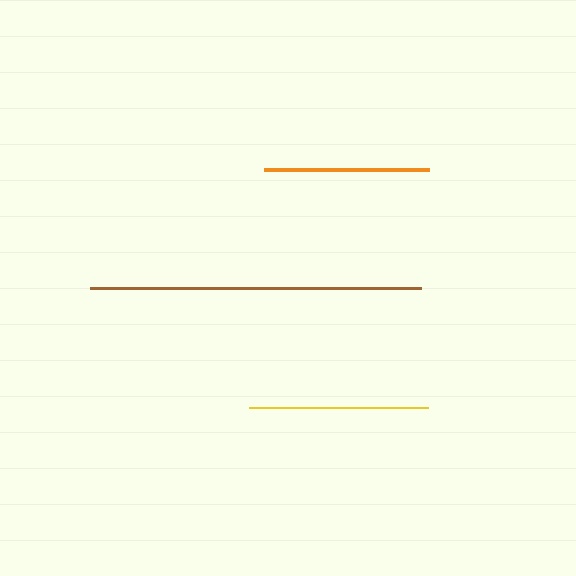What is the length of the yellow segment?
The yellow segment is approximately 179 pixels long.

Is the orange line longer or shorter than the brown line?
The brown line is longer than the orange line.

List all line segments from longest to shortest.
From longest to shortest: brown, yellow, orange.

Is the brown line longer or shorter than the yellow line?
The brown line is longer than the yellow line.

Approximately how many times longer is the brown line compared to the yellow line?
The brown line is approximately 1.9 times the length of the yellow line.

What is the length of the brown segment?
The brown segment is approximately 332 pixels long.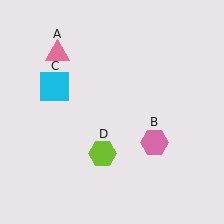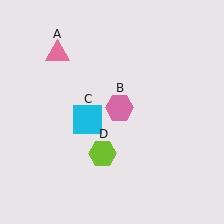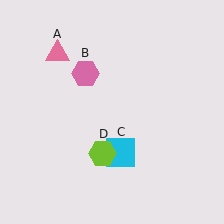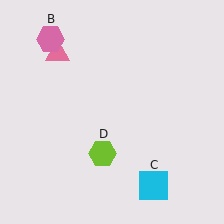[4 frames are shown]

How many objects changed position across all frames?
2 objects changed position: pink hexagon (object B), cyan square (object C).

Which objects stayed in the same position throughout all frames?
Pink triangle (object A) and lime hexagon (object D) remained stationary.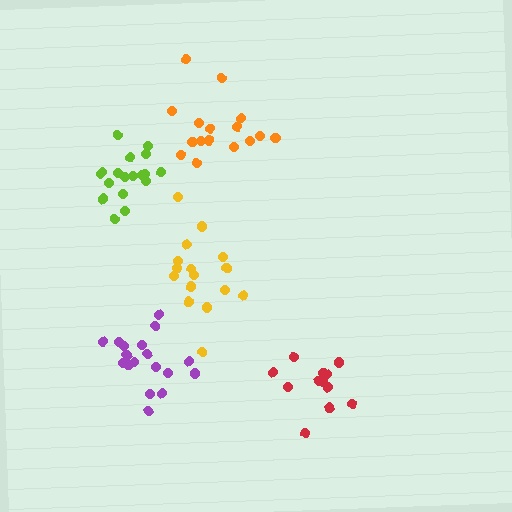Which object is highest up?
The orange cluster is topmost.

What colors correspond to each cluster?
The clusters are colored: purple, red, lime, orange, yellow.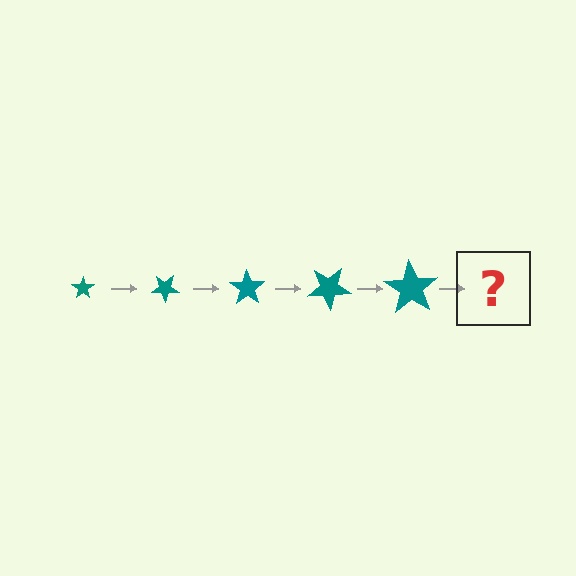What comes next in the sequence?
The next element should be a star, larger than the previous one and rotated 175 degrees from the start.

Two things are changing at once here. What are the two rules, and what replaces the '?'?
The two rules are that the star grows larger each step and it rotates 35 degrees each step. The '?' should be a star, larger than the previous one and rotated 175 degrees from the start.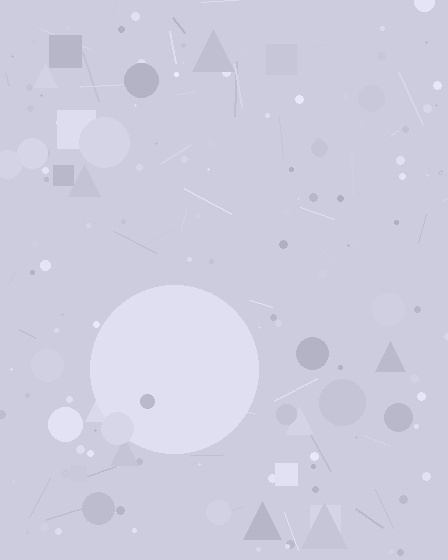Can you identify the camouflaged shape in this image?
The camouflaged shape is a circle.